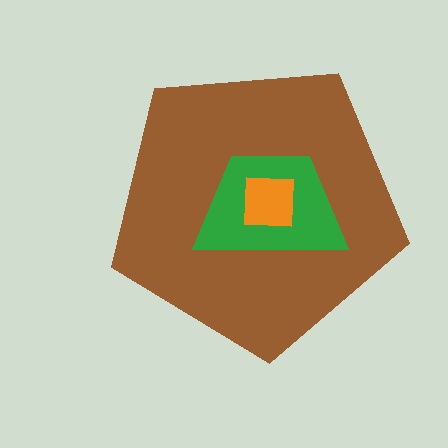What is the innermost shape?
The orange square.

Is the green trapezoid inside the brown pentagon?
Yes.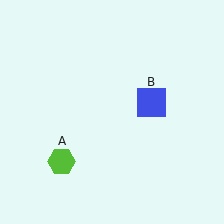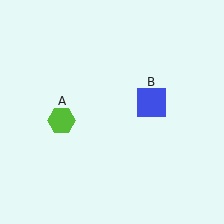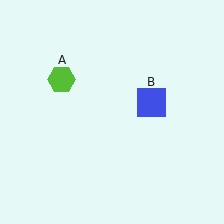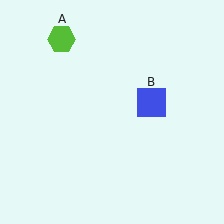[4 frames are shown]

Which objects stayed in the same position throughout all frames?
Blue square (object B) remained stationary.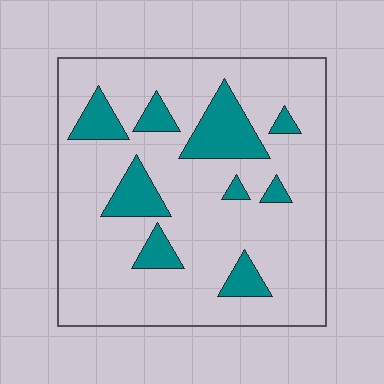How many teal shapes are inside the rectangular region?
9.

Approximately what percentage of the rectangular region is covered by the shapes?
Approximately 20%.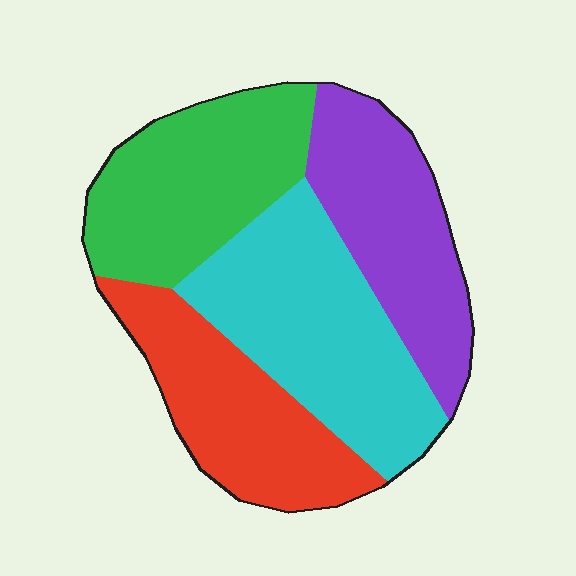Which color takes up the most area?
Cyan, at roughly 30%.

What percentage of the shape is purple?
Purple takes up about one quarter (1/4) of the shape.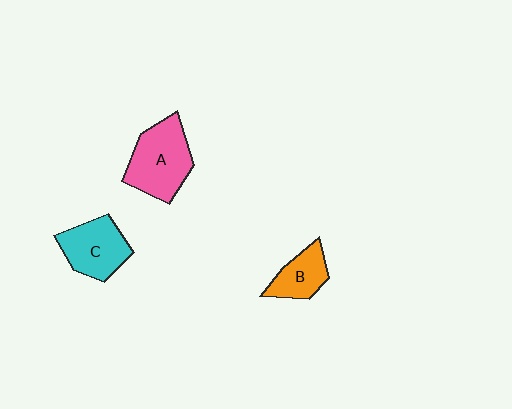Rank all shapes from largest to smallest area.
From largest to smallest: A (pink), C (cyan), B (orange).